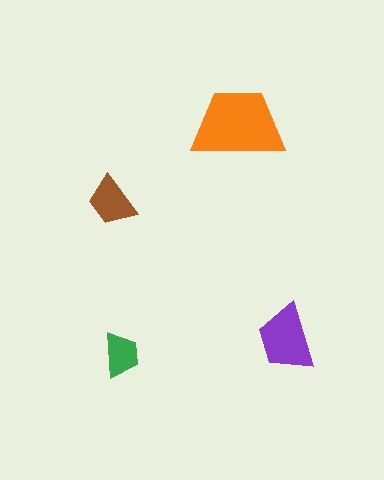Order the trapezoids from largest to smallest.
the orange one, the purple one, the brown one, the green one.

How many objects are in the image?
There are 4 objects in the image.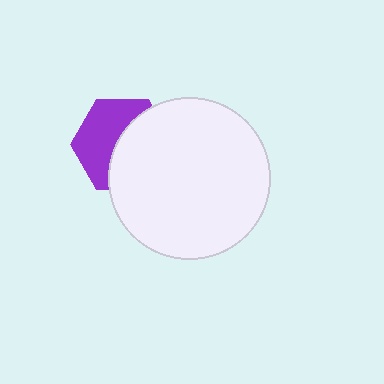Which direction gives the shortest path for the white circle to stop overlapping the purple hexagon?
Moving right gives the shortest separation.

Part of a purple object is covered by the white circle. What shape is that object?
It is a hexagon.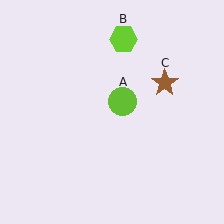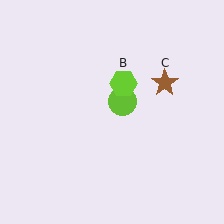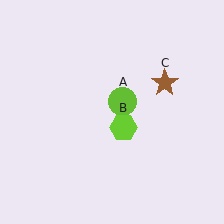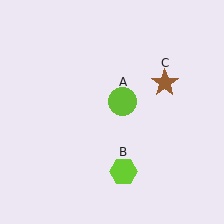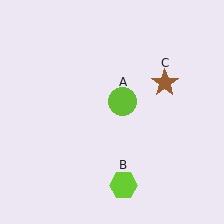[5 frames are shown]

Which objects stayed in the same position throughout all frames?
Lime circle (object A) and brown star (object C) remained stationary.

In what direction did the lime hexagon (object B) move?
The lime hexagon (object B) moved down.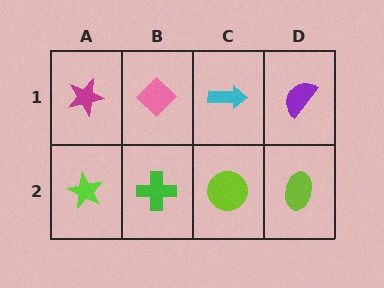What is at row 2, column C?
A lime circle.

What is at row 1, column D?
A purple semicircle.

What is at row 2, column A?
A lime star.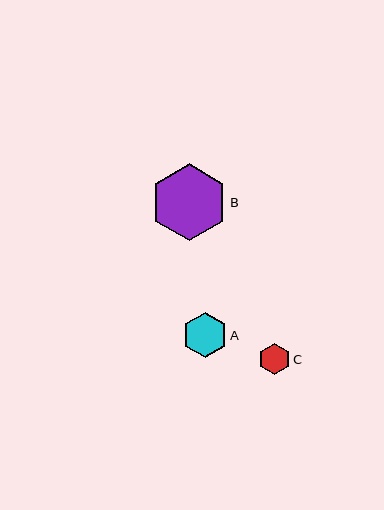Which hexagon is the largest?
Hexagon B is the largest with a size of approximately 77 pixels.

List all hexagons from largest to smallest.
From largest to smallest: B, A, C.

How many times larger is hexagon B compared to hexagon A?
Hexagon B is approximately 1.7 times the size of hexagon A.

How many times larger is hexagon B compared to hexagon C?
Hexagon B is approximately 2.4 times the size of hexagon C.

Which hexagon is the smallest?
Hexagon C is the smallest with a size of approximately 31 pixels.